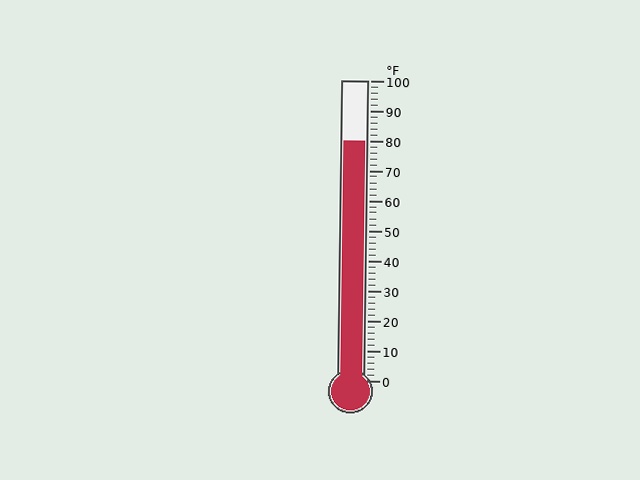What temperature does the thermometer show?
The thermometer shows approximately 80°F.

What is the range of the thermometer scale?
The thermometer scale ranges from 0°F to 100°F.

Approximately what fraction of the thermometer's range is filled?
The thermometer is filled to approximately 80% of its range.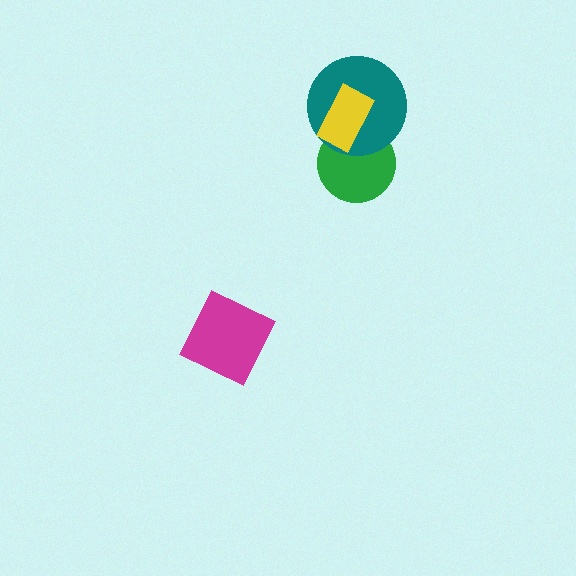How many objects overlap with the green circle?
2 objects overlap with the green circle.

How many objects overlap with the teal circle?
2 objects overlap with the teal circle.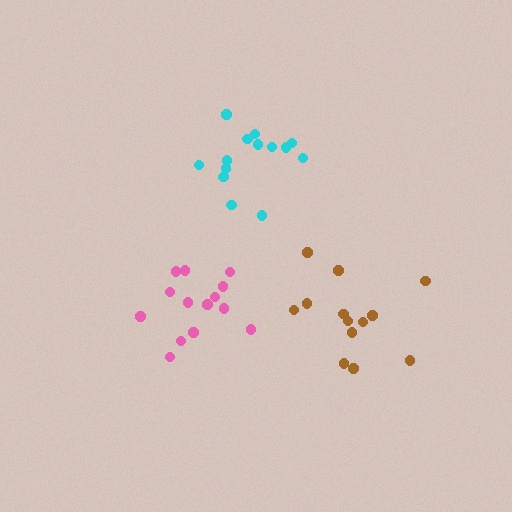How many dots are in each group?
Group 1: 14 dots, Group 2: 13 dots, Group 3: 14 dots (41 total).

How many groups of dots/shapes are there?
There are 3 groups.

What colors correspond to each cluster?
The clusters are colored: cyan, brown, pink.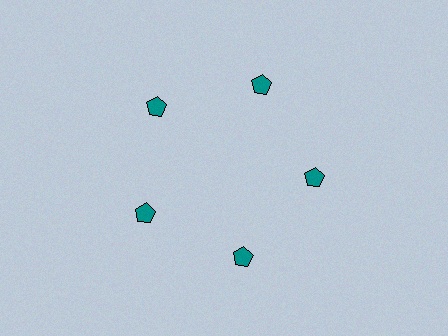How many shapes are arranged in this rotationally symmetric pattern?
There are 5 shapes, arranged in 5 groups of 1.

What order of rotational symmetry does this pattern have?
This pattern has 5-fold rotational symmetry.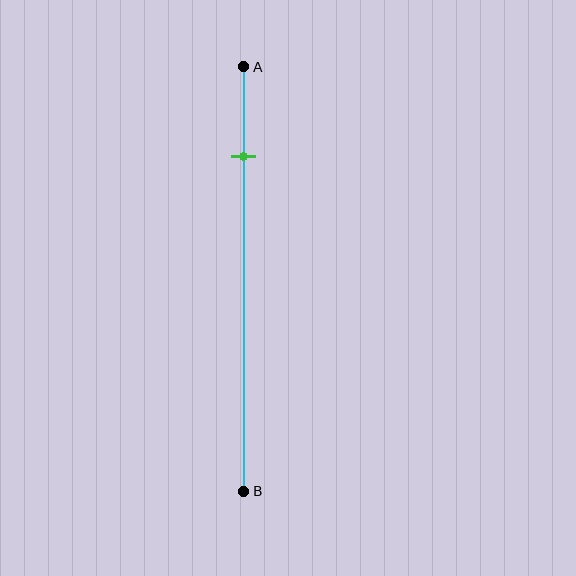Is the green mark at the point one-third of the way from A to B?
No, the mark is at about 20% from A, not at the 33% one-third point.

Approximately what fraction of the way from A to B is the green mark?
The green mark is approximately 20% of the way from A to B.